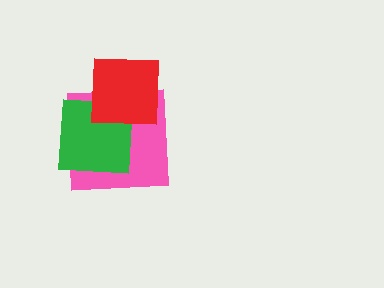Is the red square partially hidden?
No, no other shape covers it.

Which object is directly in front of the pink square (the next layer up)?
The green square is directly in front of the pink square.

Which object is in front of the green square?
The red square is in front of the green square.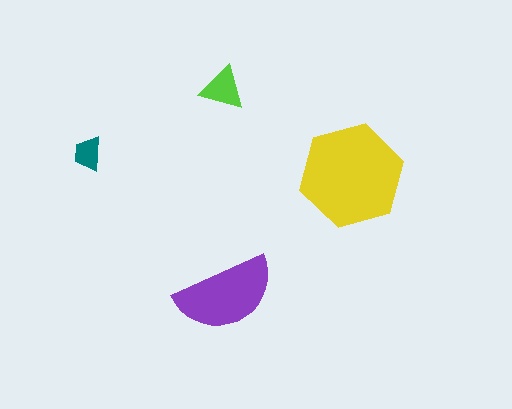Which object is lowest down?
The purple semicircle is bottommost.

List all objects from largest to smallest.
The yellow hexagon, the purple semicircle, the lime triangle, the teal trapezoid.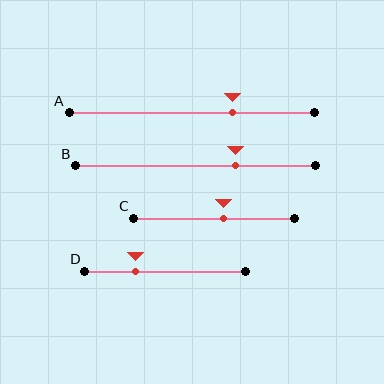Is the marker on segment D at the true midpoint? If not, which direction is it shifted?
No, the marker on segment D is shifted to the left by about 18% of the segment length.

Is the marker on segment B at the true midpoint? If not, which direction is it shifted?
No, the marker on segment B is shifted to the right by about 17% of the segment length.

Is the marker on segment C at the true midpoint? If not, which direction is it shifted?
No, the marker on segment C is shifted to the right by about 6% of the segment length.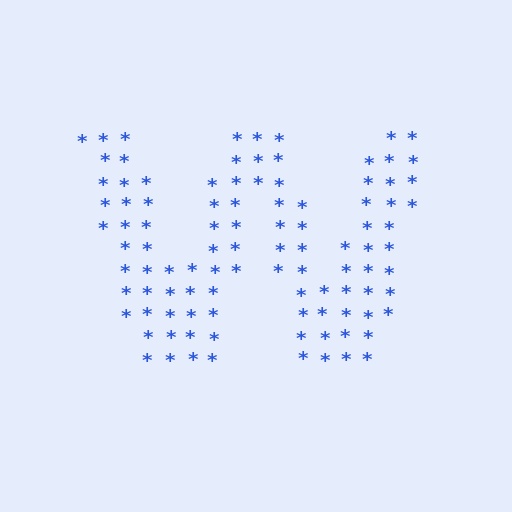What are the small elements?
The small elements are asterisks.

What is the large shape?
The large shape is the letter W.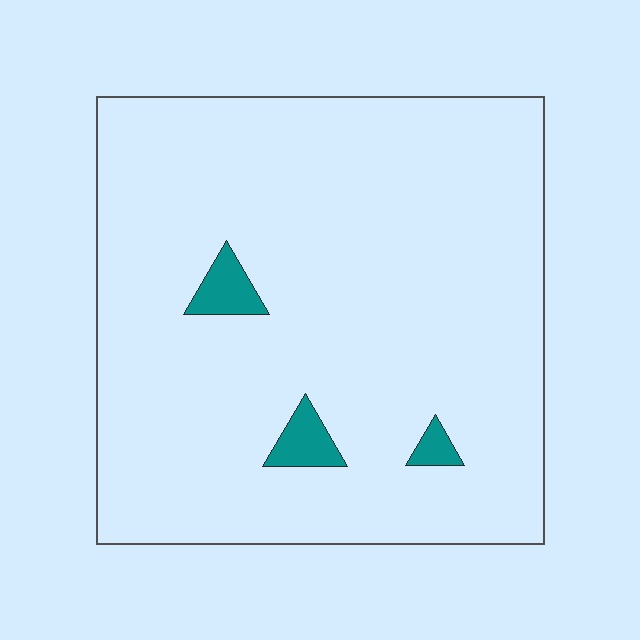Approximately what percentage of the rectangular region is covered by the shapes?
Approximately 5%.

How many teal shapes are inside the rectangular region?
3.